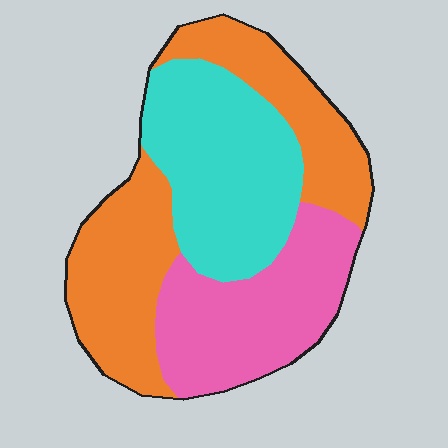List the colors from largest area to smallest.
From largest to smallest: orange, cyan, pink.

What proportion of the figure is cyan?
Cyan covers 32% of the figure.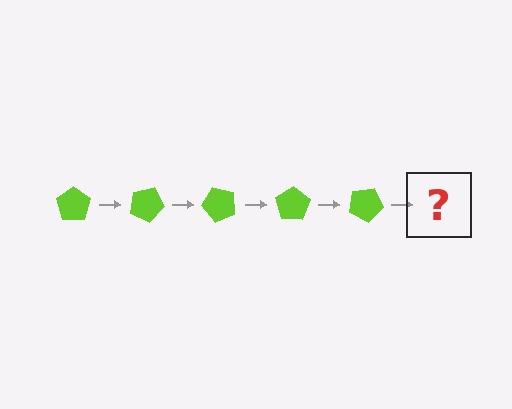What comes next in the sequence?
The next element should be a lime pentagon rotated 125 degrees.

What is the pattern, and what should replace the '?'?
The pattern is that the pentagon rotates 25 degrees each step. The '?' should be a lime pentagon rotated 125 degrees.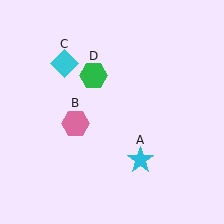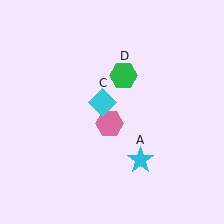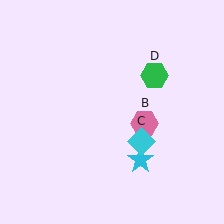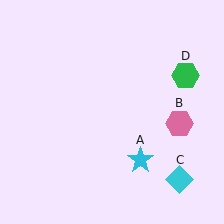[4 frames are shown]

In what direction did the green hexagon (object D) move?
The green hexagon (object D) moved right.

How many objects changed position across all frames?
3 objects changed position: pink hexagon (object B), cyan diamond (object C), green hexagon (object D).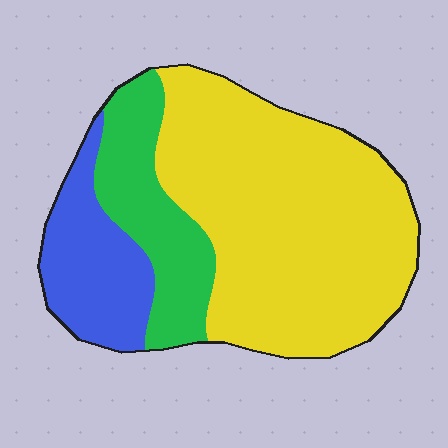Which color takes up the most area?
Yellow, at roughly 60%.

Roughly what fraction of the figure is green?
Green takes up about one fifth (1/5) of the figure.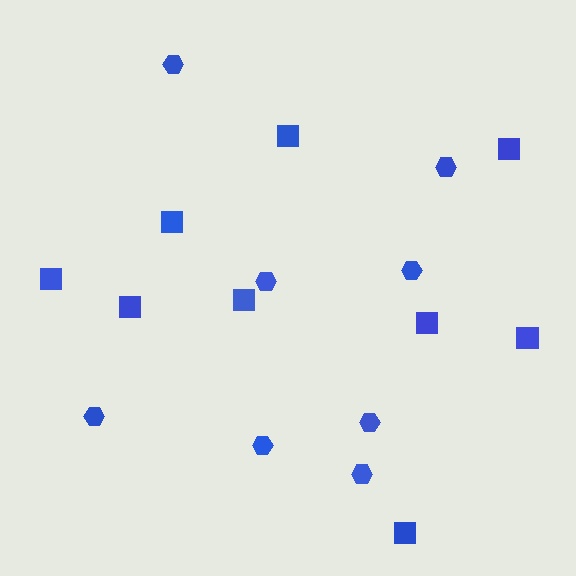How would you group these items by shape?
There are 2 groups: one group of squares (9) and one group of hexagons (8).